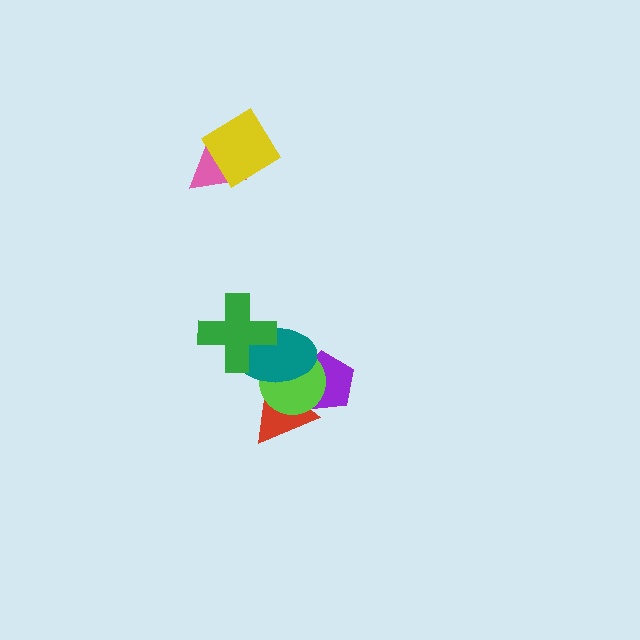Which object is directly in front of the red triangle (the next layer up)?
The lime circle is directly in front of the red triangle.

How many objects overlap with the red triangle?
3 objects overlap with the red triangle.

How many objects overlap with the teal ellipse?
4 objects overlap with the teal ellipse.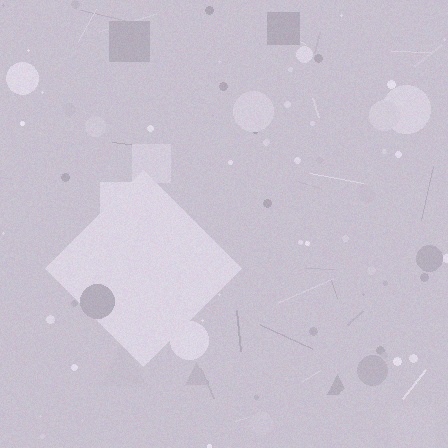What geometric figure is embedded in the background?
A diamond is embedded in the background.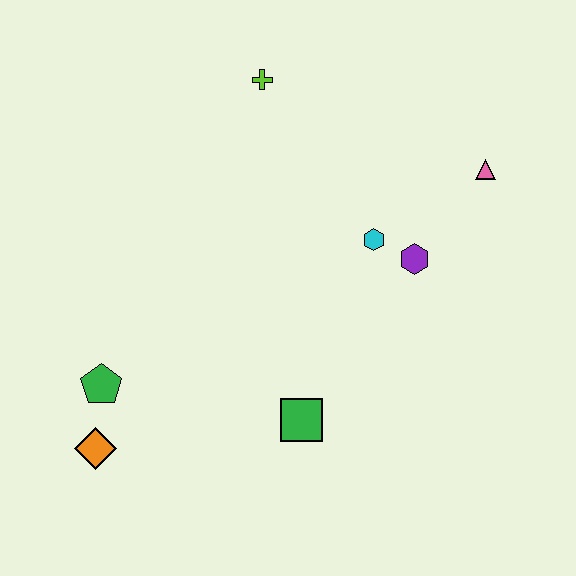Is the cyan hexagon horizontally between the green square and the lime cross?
No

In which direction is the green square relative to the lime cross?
The green square is below the lime cross.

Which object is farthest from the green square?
The lime cross is farthest from the green square.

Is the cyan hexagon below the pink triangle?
Yes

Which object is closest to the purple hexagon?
The cyan hexagon is closest to the purple hexagon.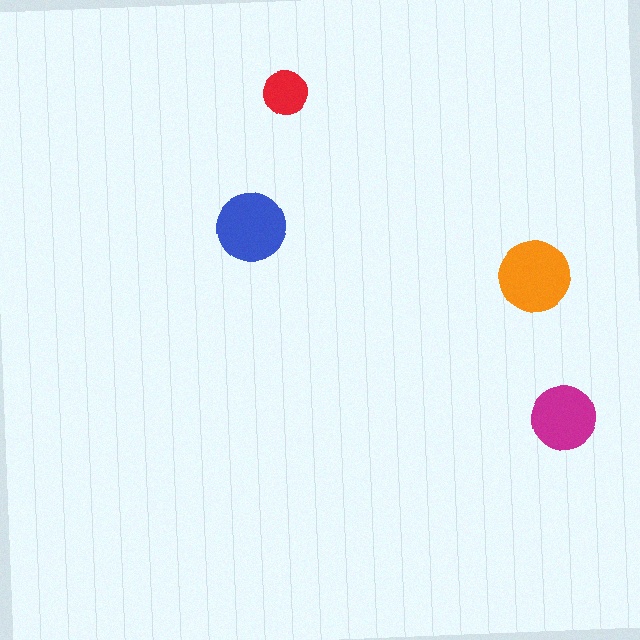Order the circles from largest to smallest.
the orange one, the blue one, the magenta one, the red one.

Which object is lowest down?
The magenta circle is bottommost.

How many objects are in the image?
There are 4 objects in the image.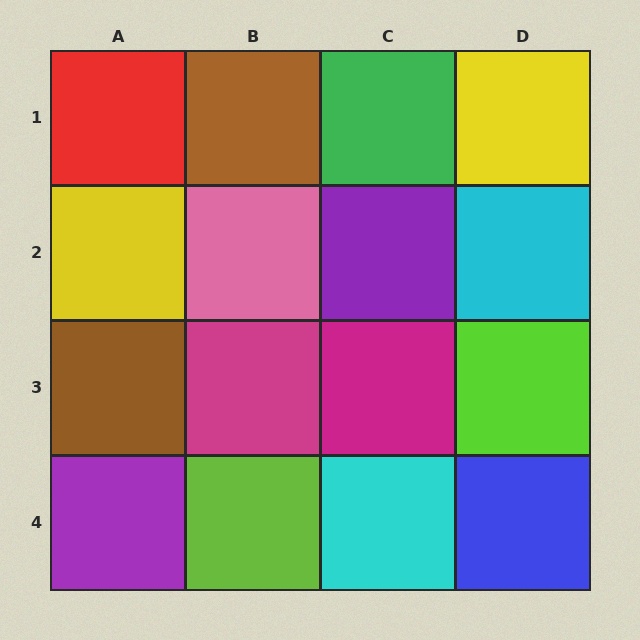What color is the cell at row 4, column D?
Blue.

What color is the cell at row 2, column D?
Cyan.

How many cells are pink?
1 cell is pink.